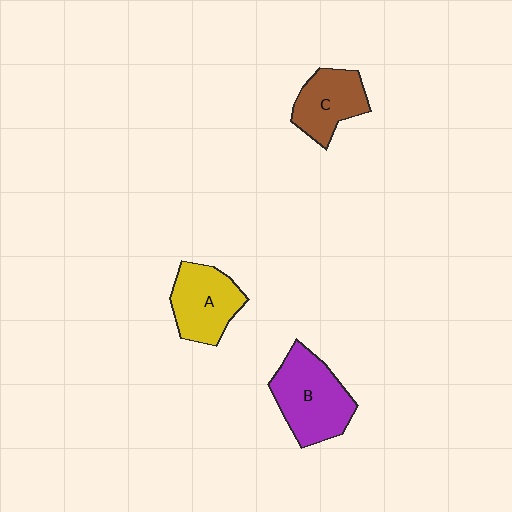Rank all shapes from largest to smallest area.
From largest to smallest: B (purple), A (yellow), C (brown).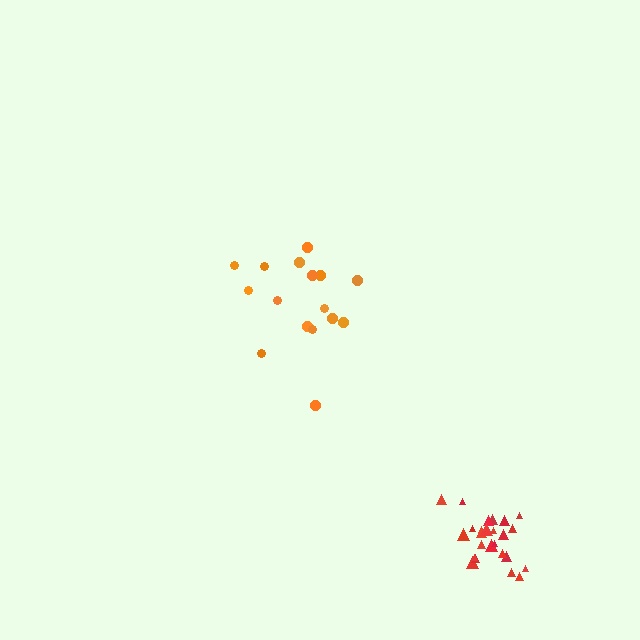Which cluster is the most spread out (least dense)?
Orange.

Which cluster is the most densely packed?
Red.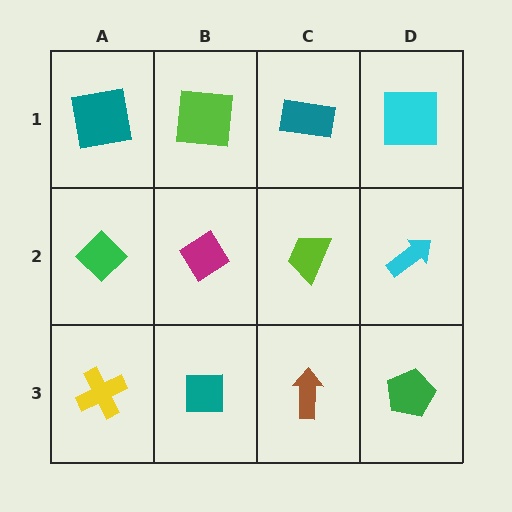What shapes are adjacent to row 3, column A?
A green diamond (row 2, column A), a teal square (row 3, column B).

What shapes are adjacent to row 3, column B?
A magenta diamond (row 2, column B), a yellow cross (row 3, column A), a brown arrow (row 3, column C).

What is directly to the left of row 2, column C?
A magenta diamond.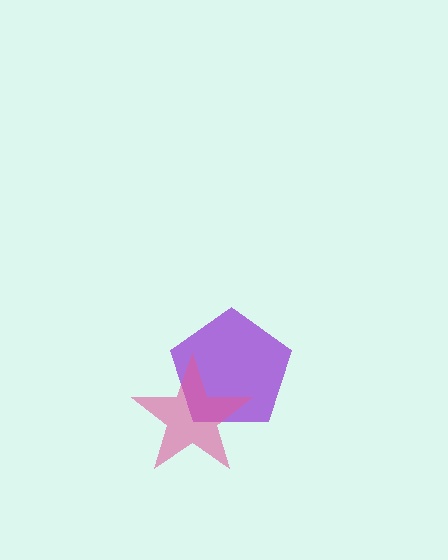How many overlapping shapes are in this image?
There are 2 overlapping shapes in the image.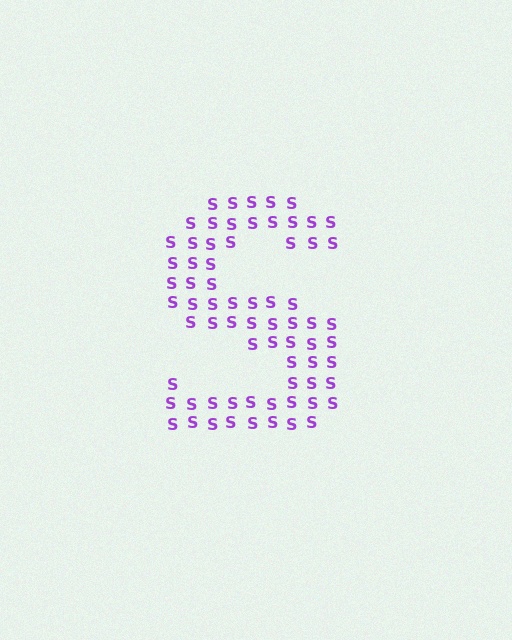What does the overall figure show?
The overall figure shows the letter S.